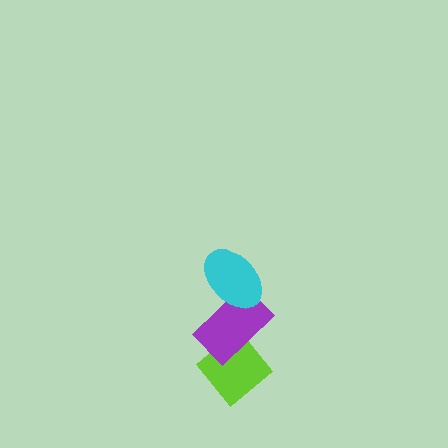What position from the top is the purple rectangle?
The purple rectangle is 2nd from the top.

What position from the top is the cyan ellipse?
The cyan ellipse is 1st from the top.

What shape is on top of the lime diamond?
The purple rectangle is on top of the lime diamond.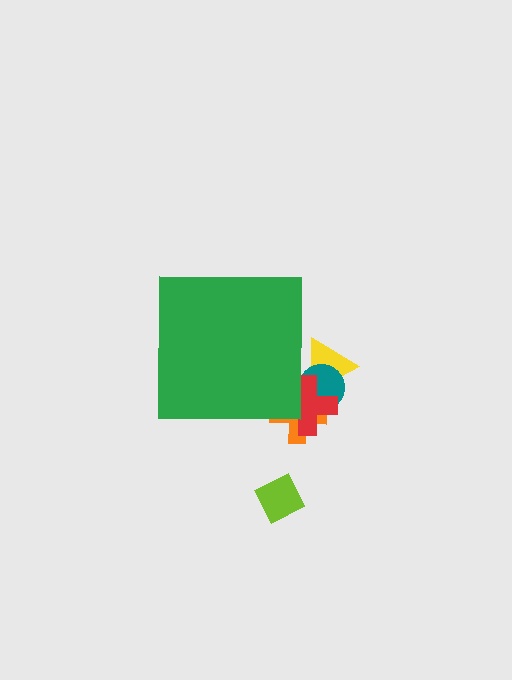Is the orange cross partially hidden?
Yes, the orange cross is partially hidden behind the green square.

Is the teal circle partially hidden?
Yes, the teal circle is partially hidden behind the green square.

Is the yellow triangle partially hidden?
Yes, the yellow triangle is partially hidden behind the green square.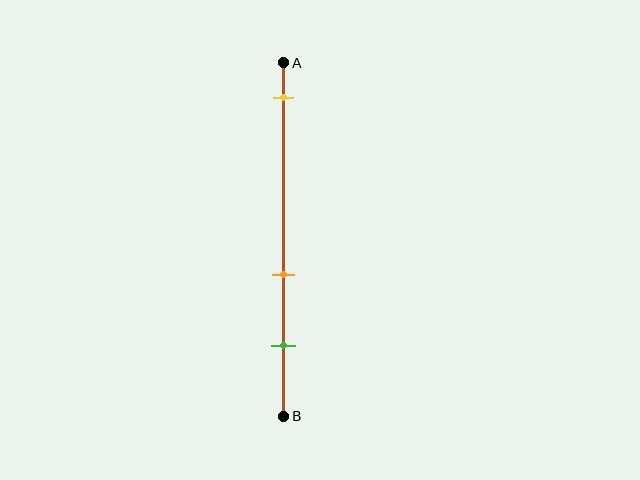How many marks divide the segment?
There are 3 marks dividing the segment.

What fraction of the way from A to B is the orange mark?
The orange mark is approximately 60% (0.6) of the way from A to B.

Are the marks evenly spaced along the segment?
No, the marks are not evenly spaced.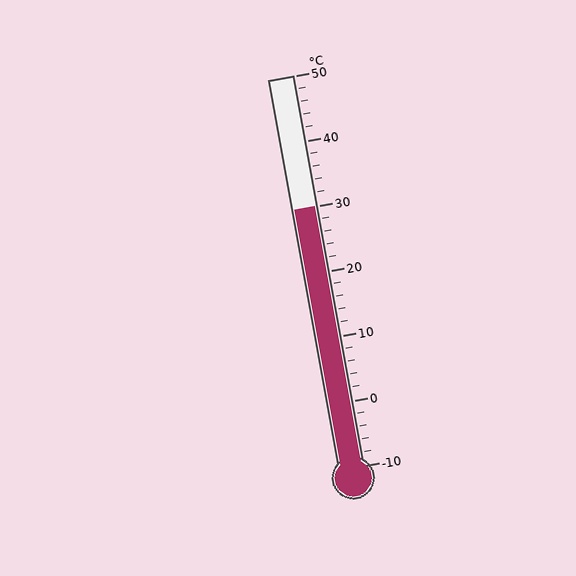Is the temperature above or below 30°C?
The temperature is at 30°C.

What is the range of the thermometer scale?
The thermometer scale ranges from -10°C to 50°C.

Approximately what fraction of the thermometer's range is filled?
The thermometer is filled to approximately 65% of its range.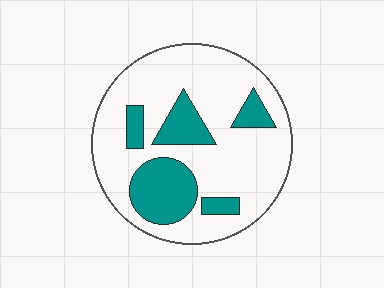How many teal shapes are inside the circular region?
5.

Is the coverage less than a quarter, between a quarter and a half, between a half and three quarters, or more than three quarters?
Between a quarter and a half.